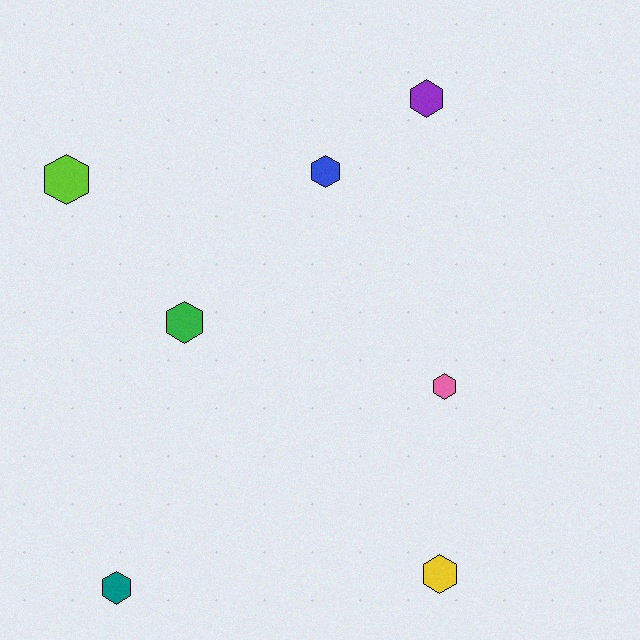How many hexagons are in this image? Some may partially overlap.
There are 7 hexagons.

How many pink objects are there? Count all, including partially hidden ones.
There is 1 pink object.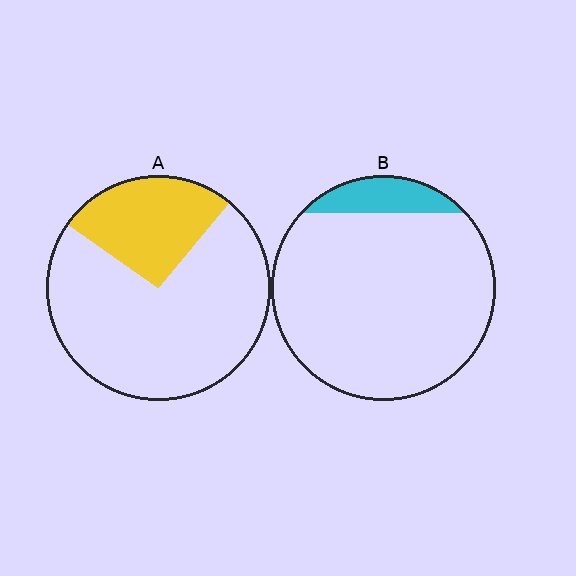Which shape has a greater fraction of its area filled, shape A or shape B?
Shape A.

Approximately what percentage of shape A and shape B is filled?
A is approximately 25% and B is approximately 10%.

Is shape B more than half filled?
No.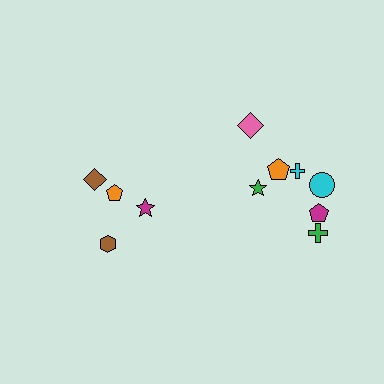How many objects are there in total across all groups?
There are 11 objects.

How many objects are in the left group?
There are 4 objects.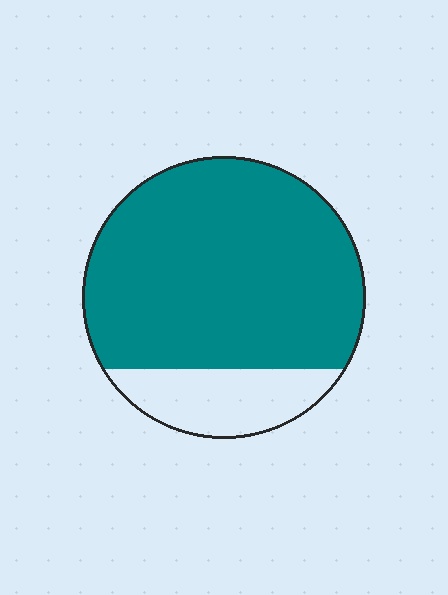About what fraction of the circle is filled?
About four fifths (4/5).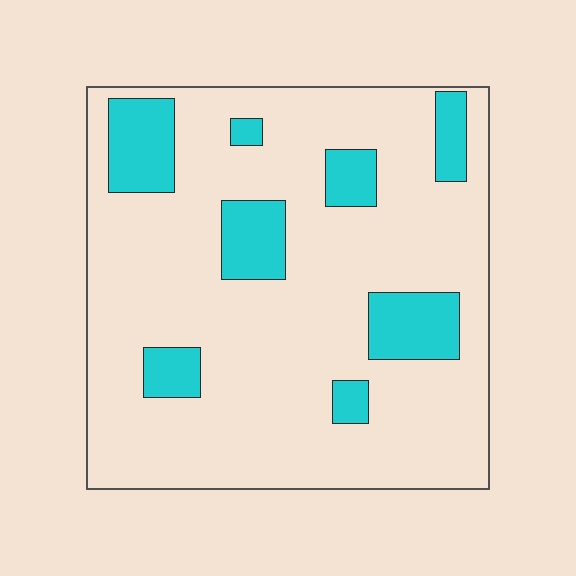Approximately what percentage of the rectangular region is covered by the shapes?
Approximately 20%.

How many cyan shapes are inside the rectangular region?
8.